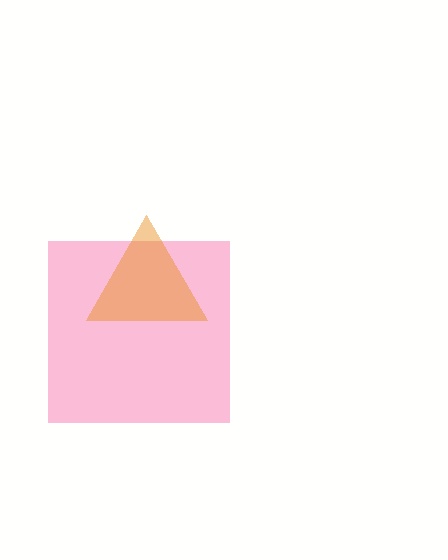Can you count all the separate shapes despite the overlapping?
Yes, there are 2 separate shapes.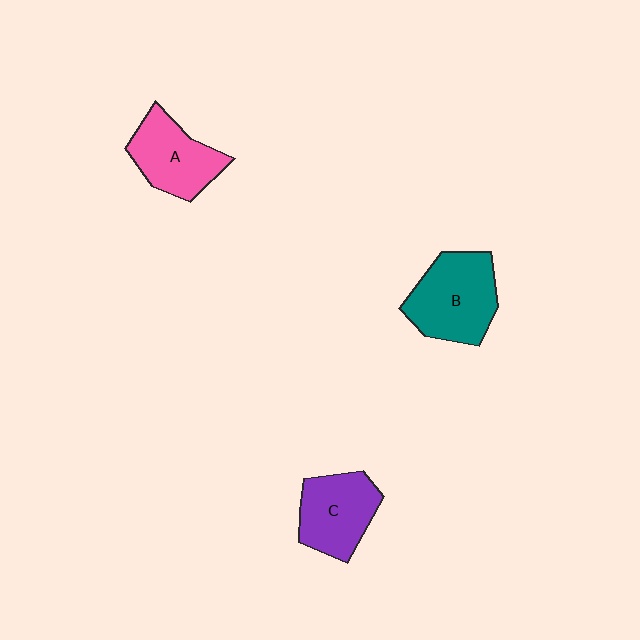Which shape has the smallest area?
Shape A (pink).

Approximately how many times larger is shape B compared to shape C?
Approximately 1.2 times.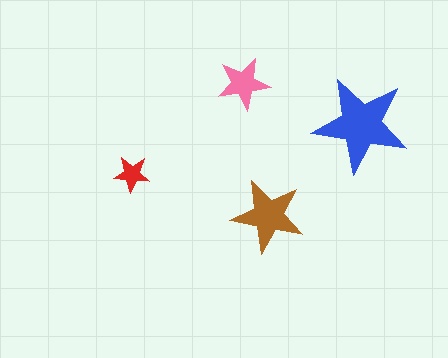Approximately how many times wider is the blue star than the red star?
About 2.5 times wider.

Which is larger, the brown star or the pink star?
The brown one.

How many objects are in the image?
There are 4 objects in the image.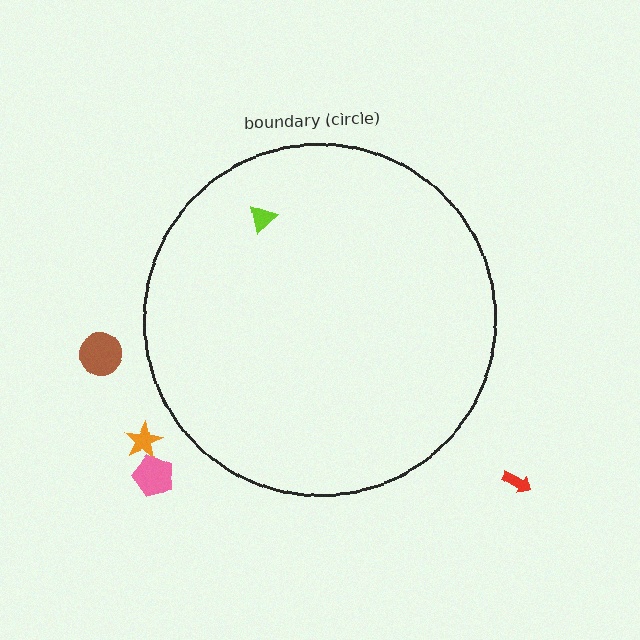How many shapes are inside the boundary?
1 inside, 4 outside.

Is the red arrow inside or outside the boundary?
Outside.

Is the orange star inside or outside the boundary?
Outside.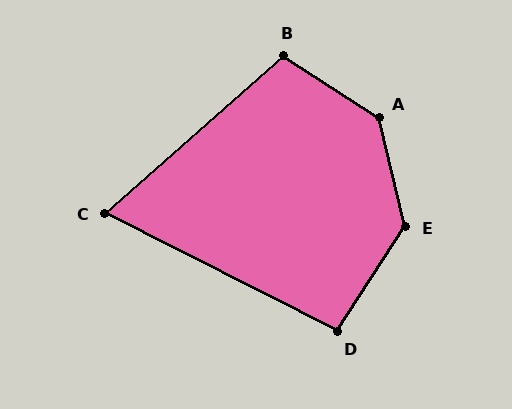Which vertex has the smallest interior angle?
C, at approximately 68 degrees.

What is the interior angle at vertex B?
Approximately 106 degrees (obtuse).